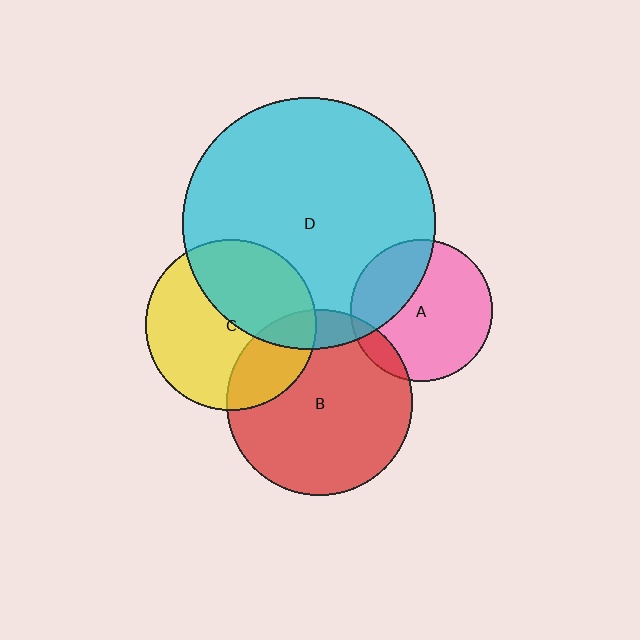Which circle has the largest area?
Circle D (cyan).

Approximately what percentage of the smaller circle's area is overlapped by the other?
Approximately 25%.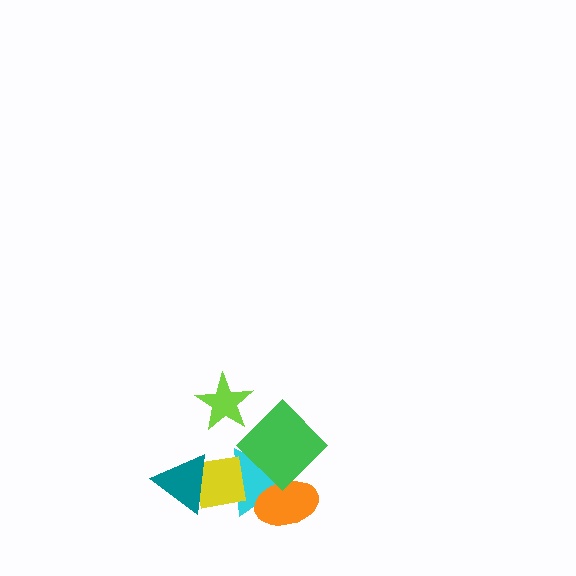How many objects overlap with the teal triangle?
1 object overlaps with the teal triangle.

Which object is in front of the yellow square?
The teal triangle is in front of the yellow square.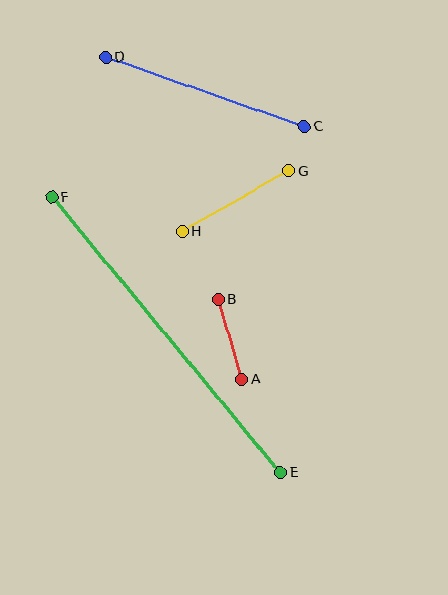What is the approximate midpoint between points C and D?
The midpoint is at approximately (205, 91) pixels.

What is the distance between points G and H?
The distance is approximately 123 pixels.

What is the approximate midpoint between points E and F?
The midpoint is at approximately (166, 335) pixels.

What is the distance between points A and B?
The distance is approximately 83 pixels.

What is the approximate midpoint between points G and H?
The midpoint is at approximately (236, 201) pixels.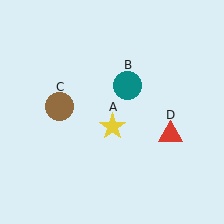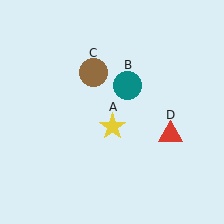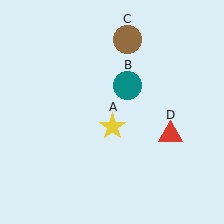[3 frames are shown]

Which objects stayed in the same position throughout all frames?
Yellow star (object A) and teal circle (object B) and red triangle (object D) remained stationary.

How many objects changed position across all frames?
1 object changed position: brown circle (object C).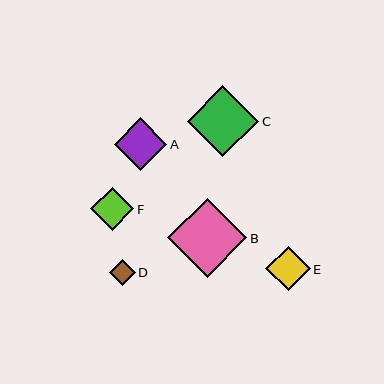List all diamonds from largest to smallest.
From largest to smallest: B, C, A, E, F, D.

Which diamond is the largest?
Diamond B is the largest with a size of approximately 79 pixels.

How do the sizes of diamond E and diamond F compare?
Diamond E and diamond F are approximately the same size.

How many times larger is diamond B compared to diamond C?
Diamond B is approximately 1.1 times the size of diamond C.